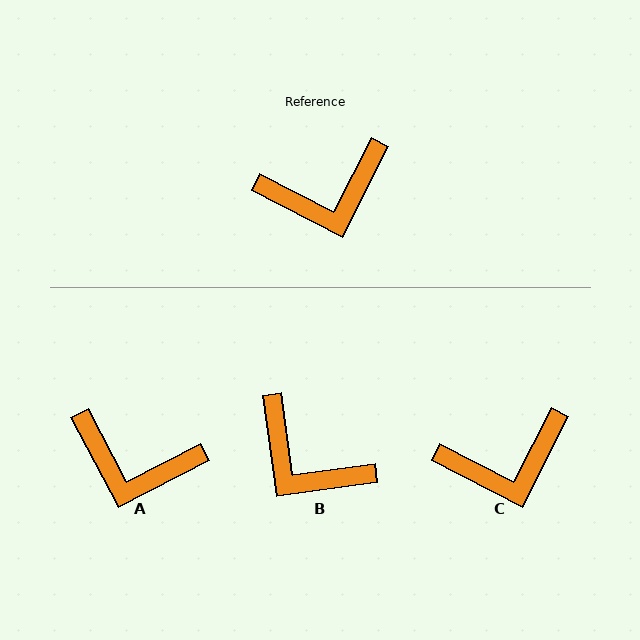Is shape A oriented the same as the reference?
No, it is off by about 35 degrees.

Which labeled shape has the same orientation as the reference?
C.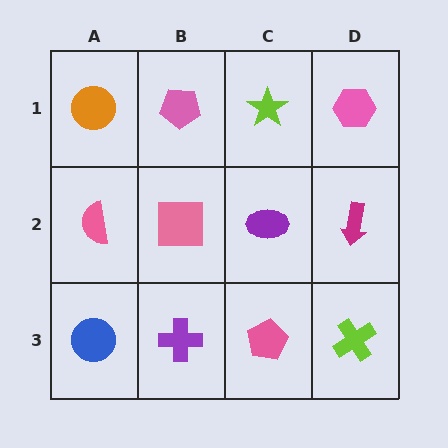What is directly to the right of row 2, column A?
A pink square.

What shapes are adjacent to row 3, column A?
A pink semicircle (row 2, column A), a purple cross (row 3, column B).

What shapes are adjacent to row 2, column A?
An orange circle (row 1, column A), a blue circle (row 3, column A), a pink square (row 2, column B).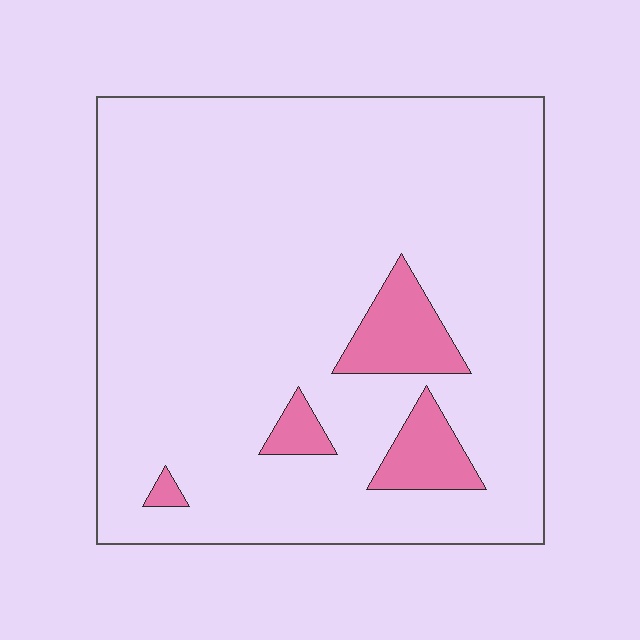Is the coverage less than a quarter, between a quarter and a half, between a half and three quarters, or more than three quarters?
Less than a quarter.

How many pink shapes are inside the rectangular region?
4.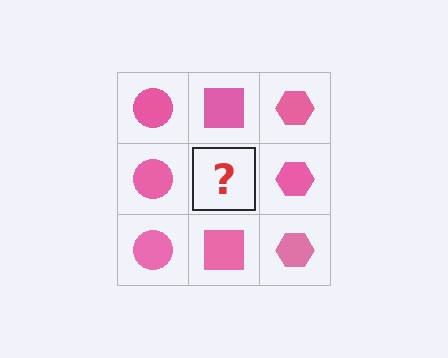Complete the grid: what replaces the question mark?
The question mark should be replaced with a pink square.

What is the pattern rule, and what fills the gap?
The rule is that each column has a consistent shape. The gap should be filled with a pink square.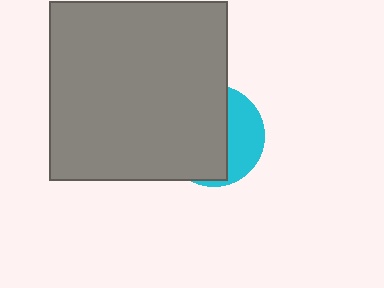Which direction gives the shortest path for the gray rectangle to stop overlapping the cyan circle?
Moving left gives the shortest separation.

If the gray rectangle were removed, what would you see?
You would see the complete cyan circle.